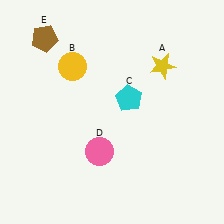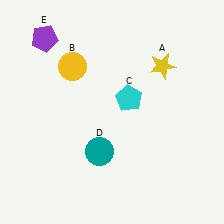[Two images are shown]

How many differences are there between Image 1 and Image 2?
There are 2 differences between the two images.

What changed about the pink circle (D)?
In Image 1, D is pink. In Image 2, it changed to teal.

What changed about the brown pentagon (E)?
In Image 1, E is brown. In Image 2, it changed to purple.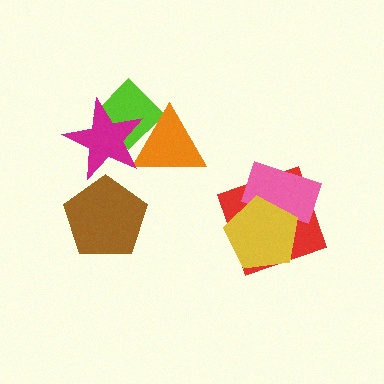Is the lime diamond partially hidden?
Yes, it is partially covered by another shape.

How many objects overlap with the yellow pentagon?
2 objects overlap with the yellow pentagon.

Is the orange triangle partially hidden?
Yes, it is partially covered by another shape.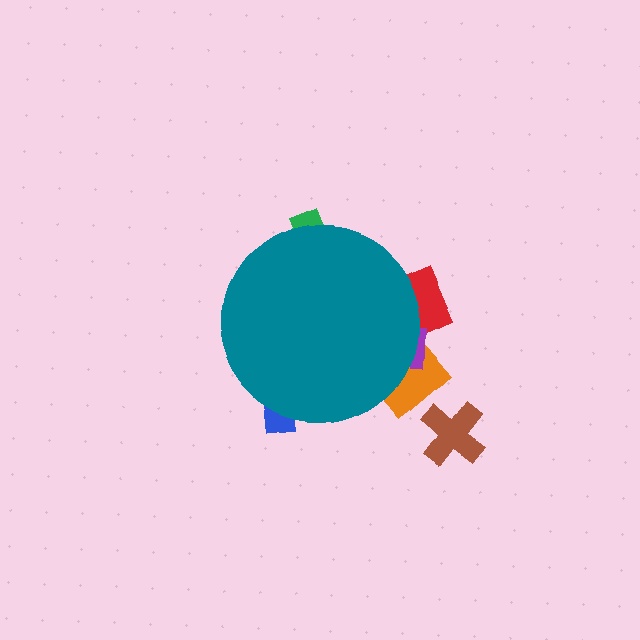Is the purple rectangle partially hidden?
Yes, the purple rectangle is partially hidden behind the teal circle.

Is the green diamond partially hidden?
Yes, the green diamond is partially hidden behind the teal circle.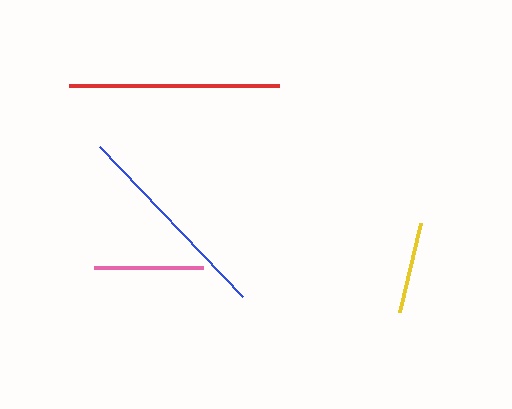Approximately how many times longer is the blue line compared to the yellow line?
The blue line is approximately 2.3 times the length of the yellow line.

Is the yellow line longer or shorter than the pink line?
The pink line is longer than the yellow line.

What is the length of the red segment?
The red segment is approximately 209 pixels long.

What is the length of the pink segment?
The pink segment is approximately 109 pixels long.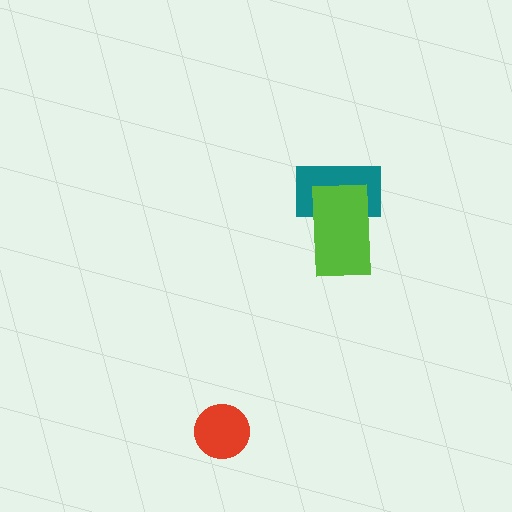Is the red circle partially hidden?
No, no other shape covers it.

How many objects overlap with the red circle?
0 objects overlap with the red circle.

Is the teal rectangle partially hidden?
Yes, it is partially covered by another shape.